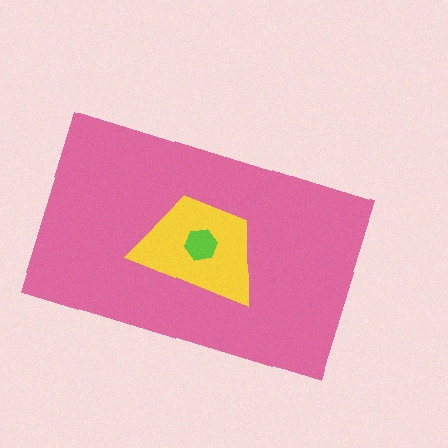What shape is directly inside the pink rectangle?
The yellow trapezoid.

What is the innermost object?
The lime hexagon.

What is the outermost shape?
The pink rectangle.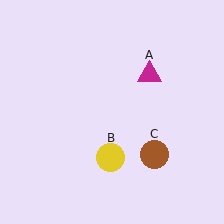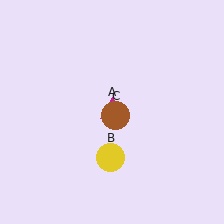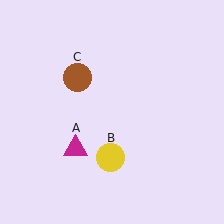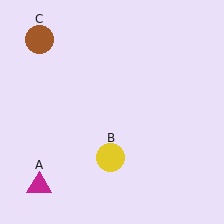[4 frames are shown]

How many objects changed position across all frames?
2 objects changed position: magenta triangle (object A), brown circle (object C).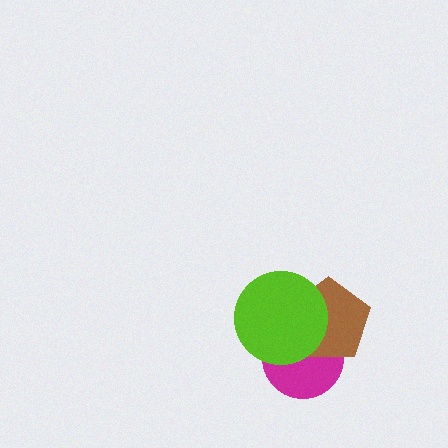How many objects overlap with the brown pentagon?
2 objects overlap with the brown pentagon.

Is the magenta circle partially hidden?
Yes, it is partially covered by another shape.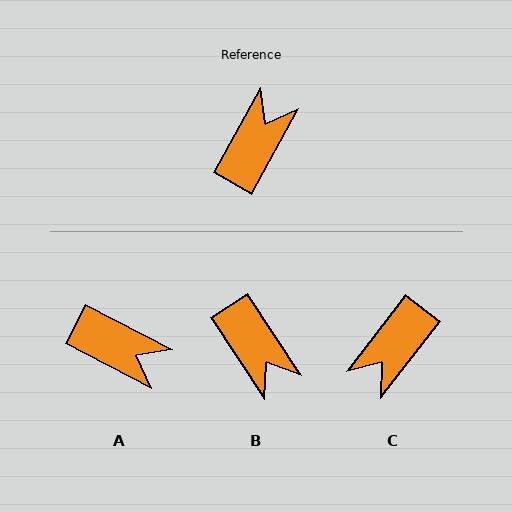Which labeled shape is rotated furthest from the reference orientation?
C, about 171 degrees away.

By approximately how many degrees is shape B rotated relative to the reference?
Approximately 118 degrees clockwise.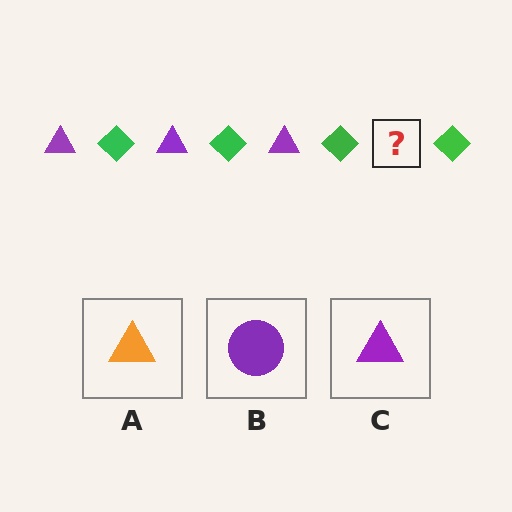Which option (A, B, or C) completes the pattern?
C.